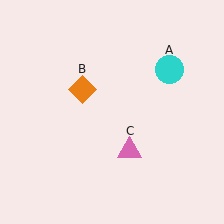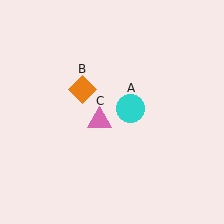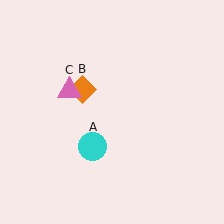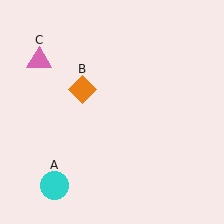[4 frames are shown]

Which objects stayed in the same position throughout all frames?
Orange diamond (object B) remained stationary.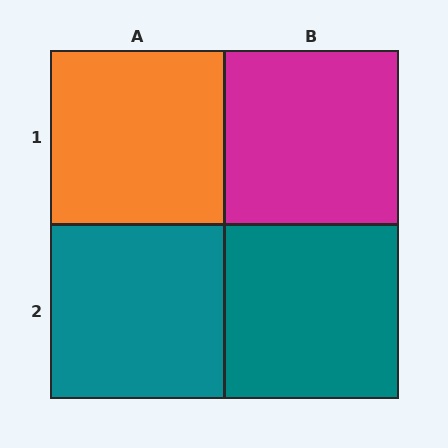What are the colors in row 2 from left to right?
Teal, teal.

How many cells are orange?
1 cell is orange.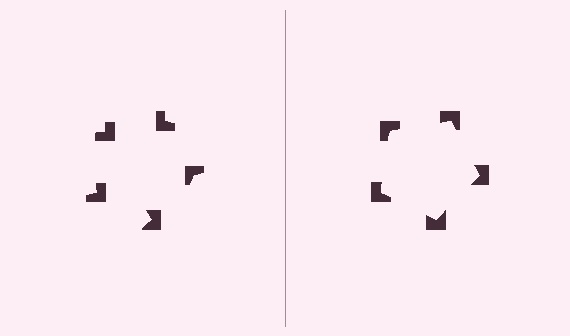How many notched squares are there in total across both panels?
10 — 5 on each side.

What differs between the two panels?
The notched squares are positioned identically on both sides; only the wedge orientations differ. On the right they align to a pentagon; on the left they are misaligned.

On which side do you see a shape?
An illusory pentagon appears on the right side. On the left side the wedge cuts are rotated, so no coherent shape forms.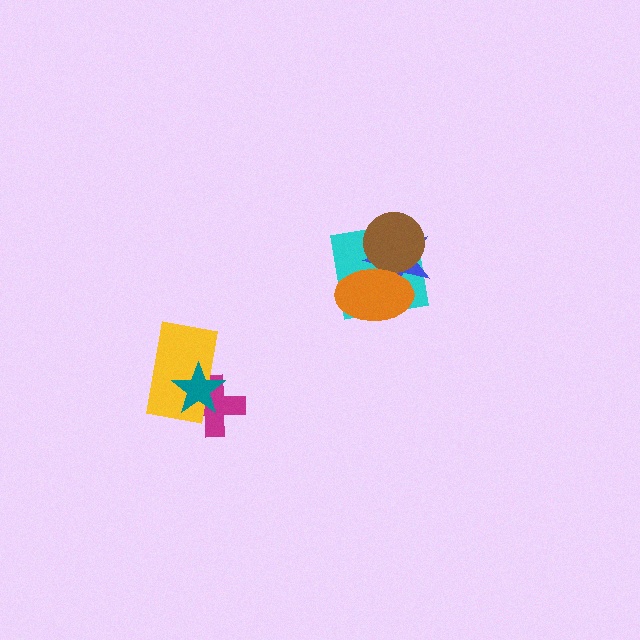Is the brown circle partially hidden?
Yes, it is partially covered by another shape.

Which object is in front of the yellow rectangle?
The teal star is in front of the yellow rectangle.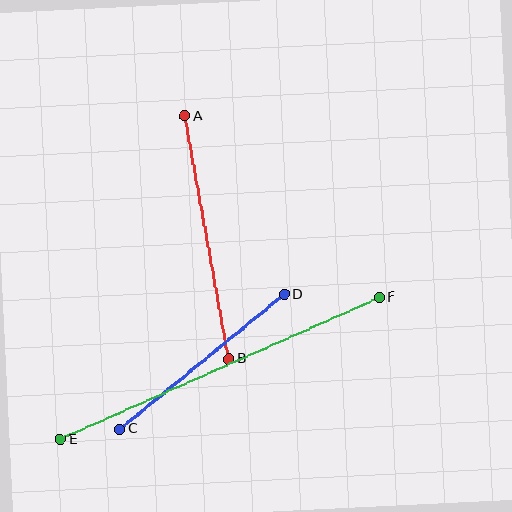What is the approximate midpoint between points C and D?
The midpoint is at approximately (202, 362) pixels.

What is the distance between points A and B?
The distance is approximately 247 pixels.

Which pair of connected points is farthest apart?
Points E and F are farthest apart.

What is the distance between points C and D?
The distance is approximately 213 pixels.